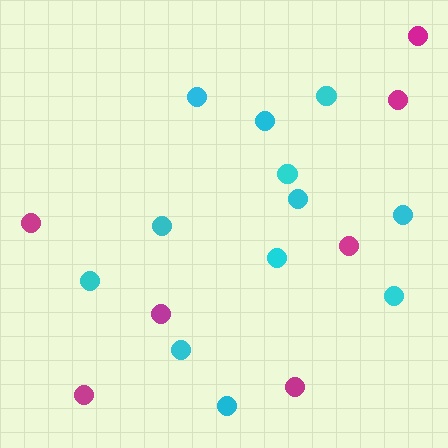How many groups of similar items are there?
There are 2 groups: one group of cyan circles (12) and one group of magenta circles (7).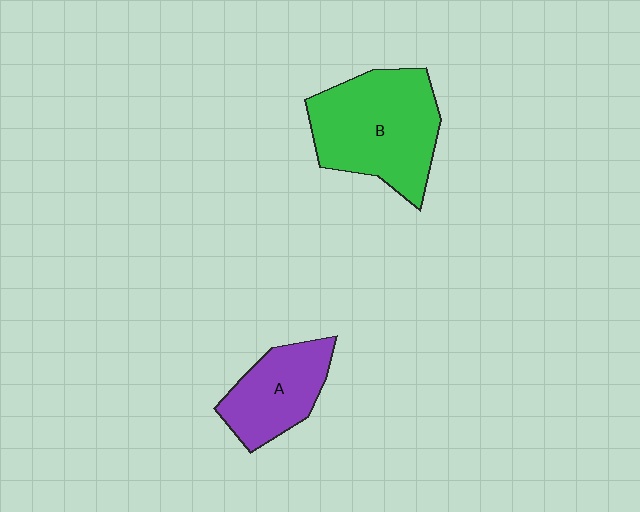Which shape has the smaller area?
Shape A (purple).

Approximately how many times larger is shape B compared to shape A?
Approximately 1.6 times.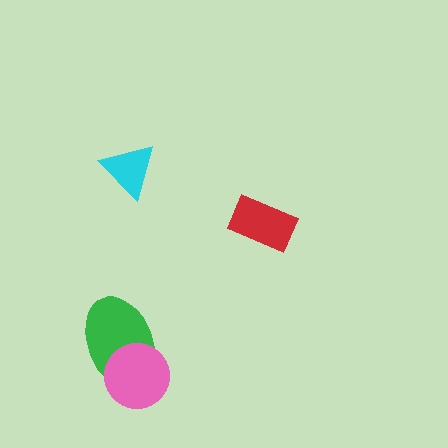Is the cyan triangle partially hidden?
No, no other shape covers it.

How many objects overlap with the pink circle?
1 object overlaps with the pink circle.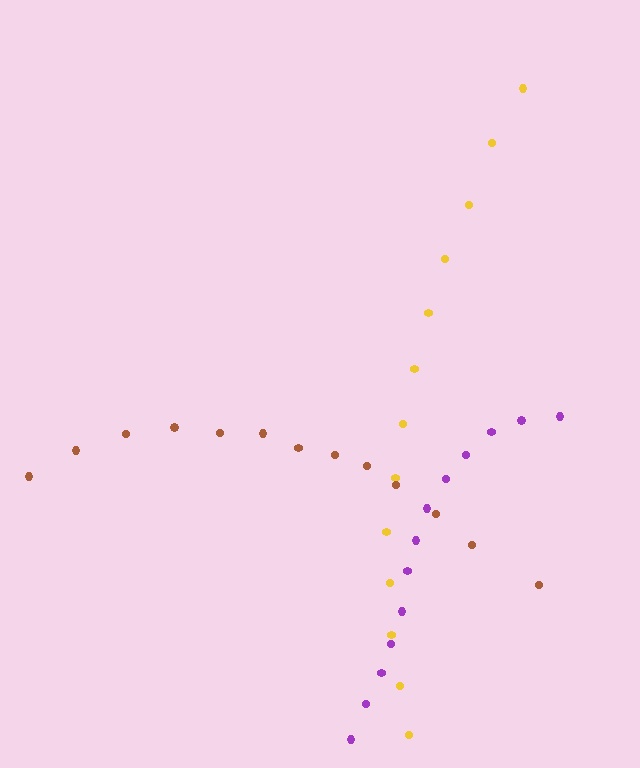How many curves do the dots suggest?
There are 3 distinct paths.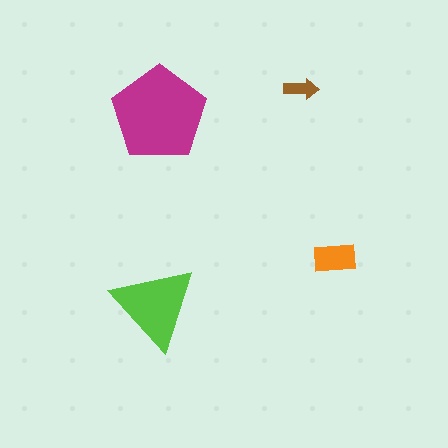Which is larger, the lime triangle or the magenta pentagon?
The magenta pentagon.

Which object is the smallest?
The brown arrow.